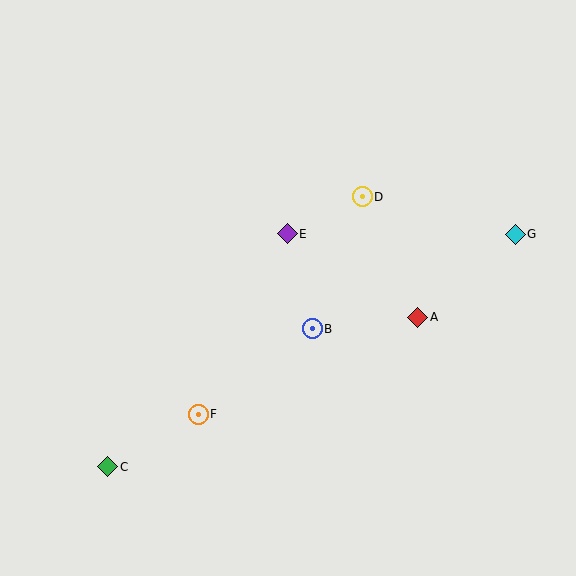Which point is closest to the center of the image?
Point B at (312, 329) is closest to the center.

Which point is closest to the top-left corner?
Point E is closest to the top-left corner.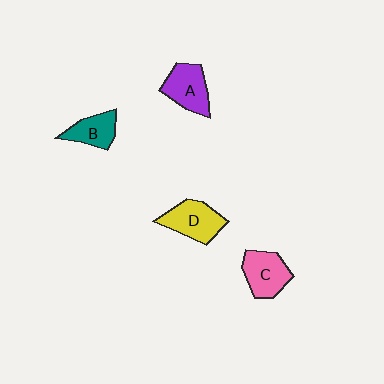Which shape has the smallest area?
Shape B (teal).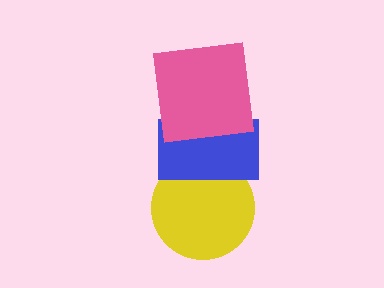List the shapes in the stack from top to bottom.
From top to bottom: the pink square, the blue rectangle, the yellow circle.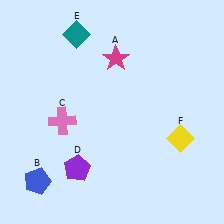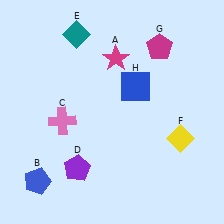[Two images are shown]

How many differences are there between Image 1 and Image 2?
There are 2 differences between the two images.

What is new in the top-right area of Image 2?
A magenta pentagon (G) was added in the top-right area of Image 2.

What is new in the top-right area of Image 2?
A blue square (H) was added in the top-right area of Image 2.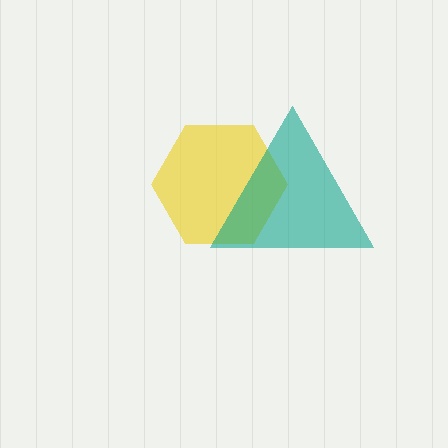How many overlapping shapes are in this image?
There are 2 overlapping shapes in the image.